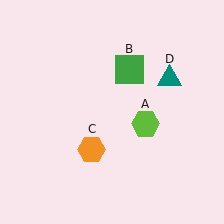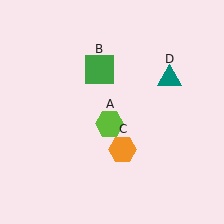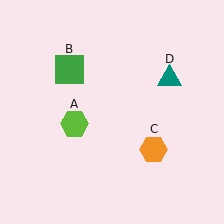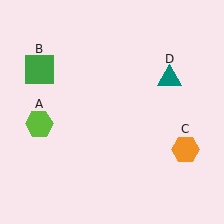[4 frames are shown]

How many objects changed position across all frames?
3 objects changed position: lime hexagon (object A), green square (object B), orange hexagon (object C).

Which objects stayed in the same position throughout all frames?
Teal triangle (object D) remained stationary.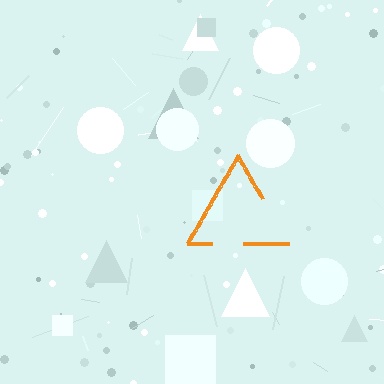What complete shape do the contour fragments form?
The contour fragments form a triangle.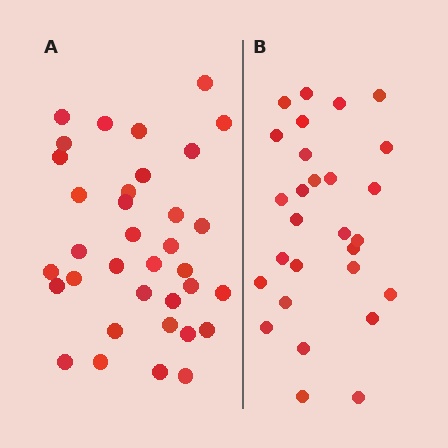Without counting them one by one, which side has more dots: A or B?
Region A (the left region) has more dots.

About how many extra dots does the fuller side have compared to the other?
Region A has roughly 8 or so more dots than region B.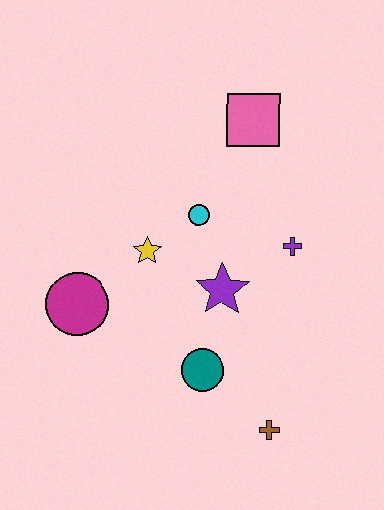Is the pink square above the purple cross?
Yes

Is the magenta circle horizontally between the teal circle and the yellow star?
No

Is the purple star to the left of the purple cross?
Yes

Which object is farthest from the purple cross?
The magenta circle is farthest from the purple cross.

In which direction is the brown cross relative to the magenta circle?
The brown cross is to the right of the magenta circle.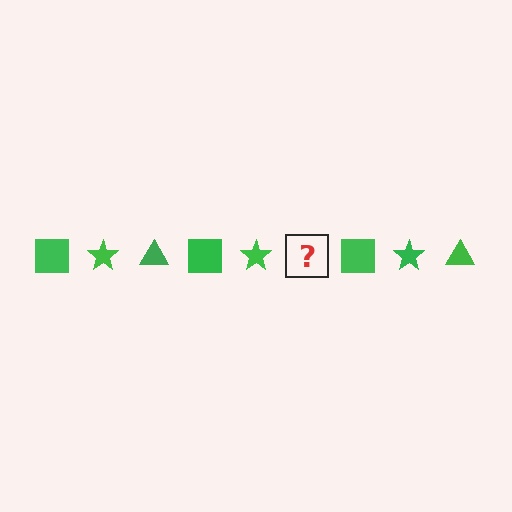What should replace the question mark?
The question mark should be replaced with a green triangle.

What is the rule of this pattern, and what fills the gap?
The rule is that the pattern cycles through square, star, triangle shapes in green. The gap should be filled with a green triangle.